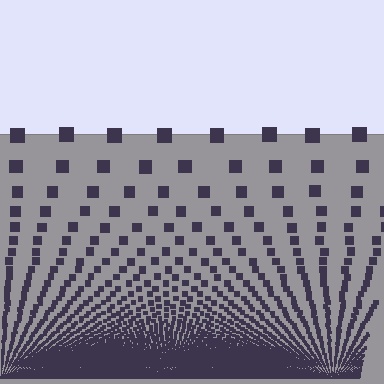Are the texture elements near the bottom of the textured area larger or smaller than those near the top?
Smaller. The gradient is inverted — elements near the bottom are smaller and denser.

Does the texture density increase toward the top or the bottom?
Density increases toward the bottom.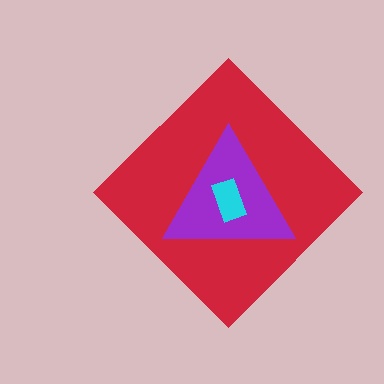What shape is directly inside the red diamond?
The purple triangle.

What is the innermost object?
The cyan rectangle.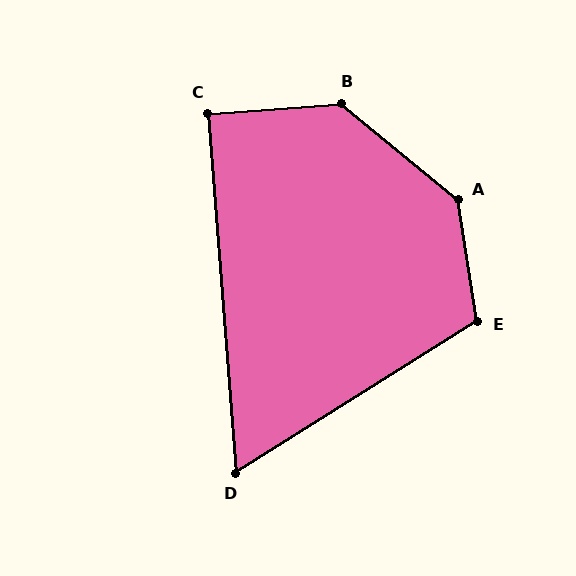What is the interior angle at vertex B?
Approximately 136 degrees (obtuse).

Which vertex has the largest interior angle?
A, at approximately 138 degrees.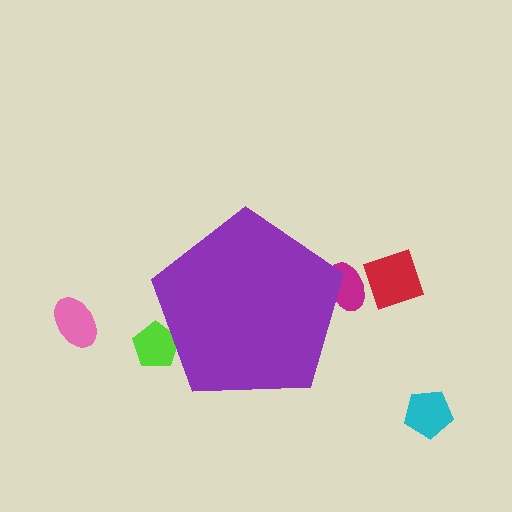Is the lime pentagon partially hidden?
Yes, the lime pentagon is partially hidden behind the purple pentagon.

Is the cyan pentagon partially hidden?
No, the cyan pentagon is fully visible.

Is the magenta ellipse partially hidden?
Yes, the magenta ellipse is partially hidden behind the purple pentagon.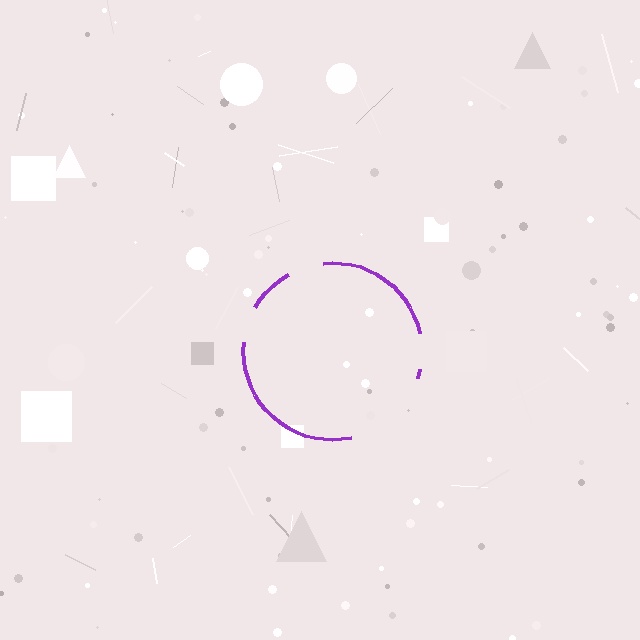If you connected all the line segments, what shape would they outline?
They would outline a circle.